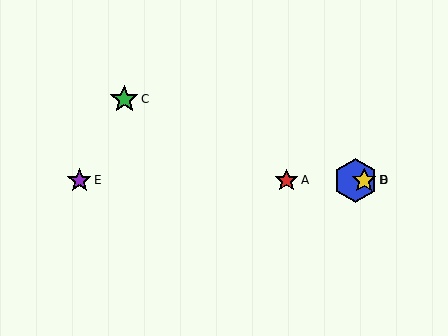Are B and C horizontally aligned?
No, B is at y≈180 and C is at y≈99.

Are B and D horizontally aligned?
Yes, both are at y≈180.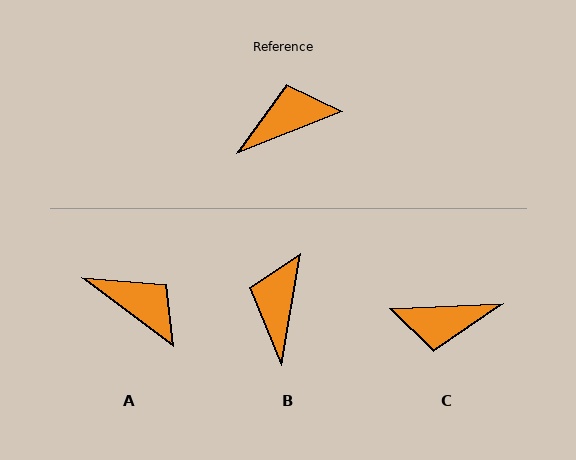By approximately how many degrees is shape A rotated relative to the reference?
Approximately 58 degrees clockwise.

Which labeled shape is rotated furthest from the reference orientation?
C, about 160 degrees away.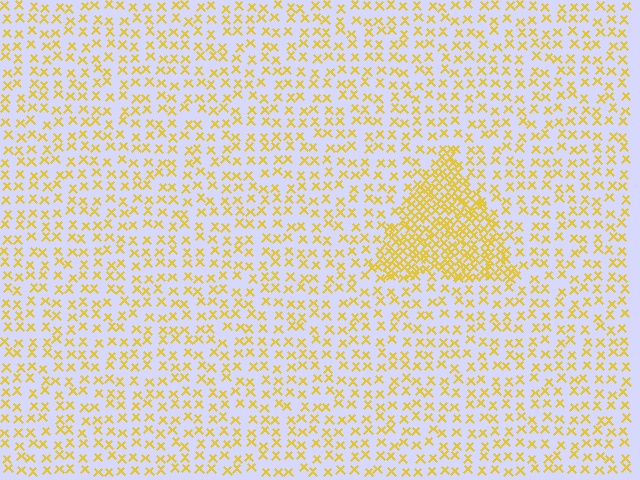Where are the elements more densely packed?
The elements are more densely packed inside the triangle boundary.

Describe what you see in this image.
The image contains small yellow elements arranged at two different densities. A triangle-shaped region is visible where the elements are more densely packed than the surrounding area.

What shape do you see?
I see a triangle.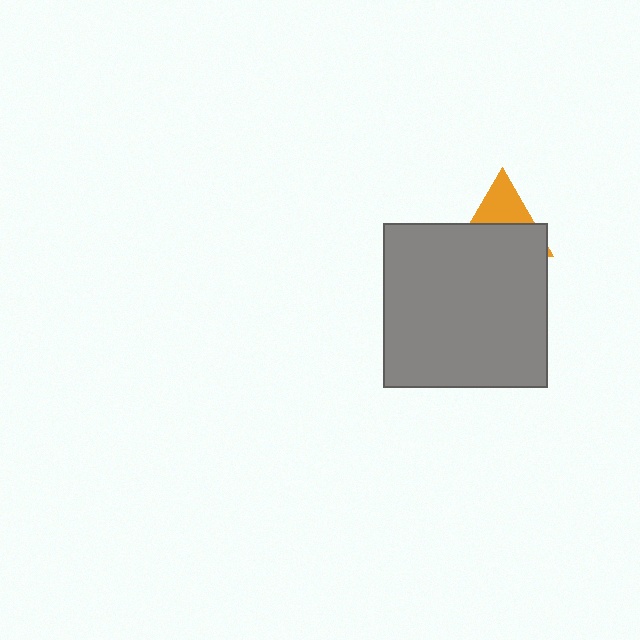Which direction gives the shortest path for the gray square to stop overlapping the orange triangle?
Moving down gives the shortest separation.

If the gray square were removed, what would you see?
You would see the complete orange triangle.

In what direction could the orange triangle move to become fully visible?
The orange triangle could move up. That would shift it out from behind the gray square entirely.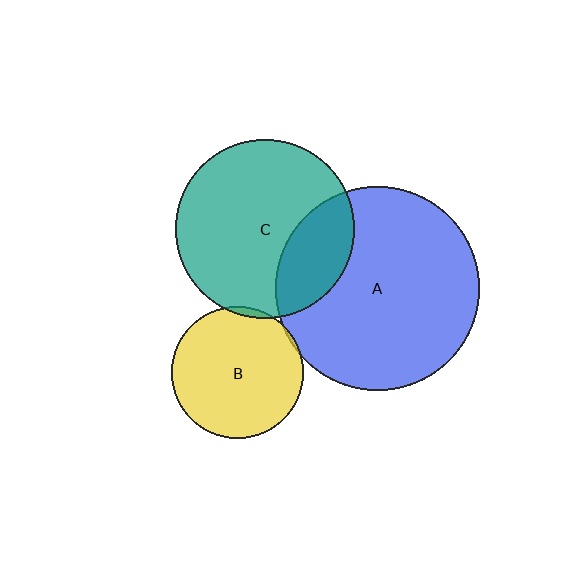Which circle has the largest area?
Circle A (blue).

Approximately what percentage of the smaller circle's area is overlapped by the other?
Approximately 5%.